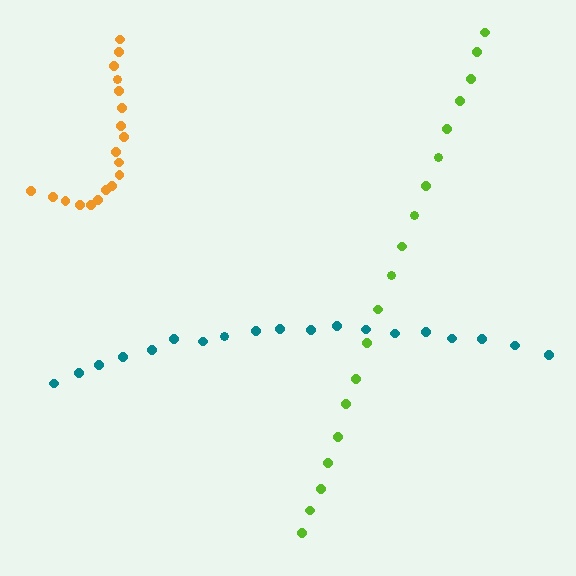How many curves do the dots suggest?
There are 3 distinct paths.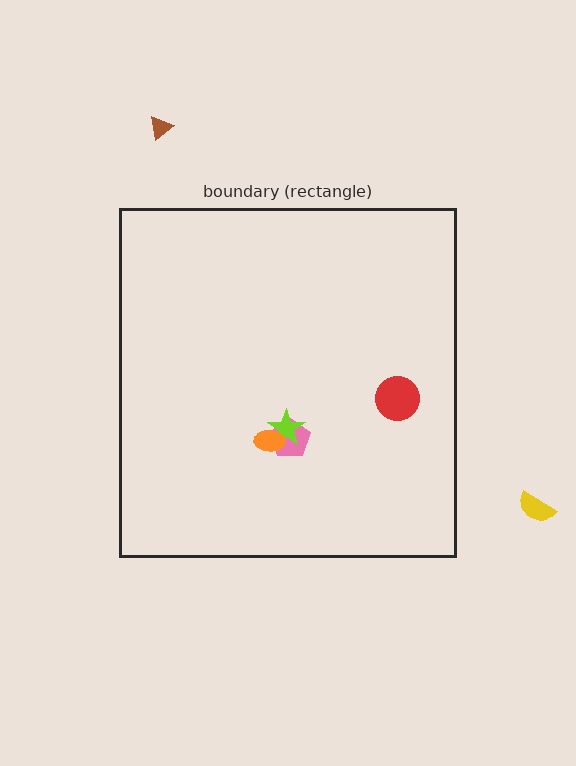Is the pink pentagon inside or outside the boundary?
Inside.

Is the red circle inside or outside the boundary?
Inside.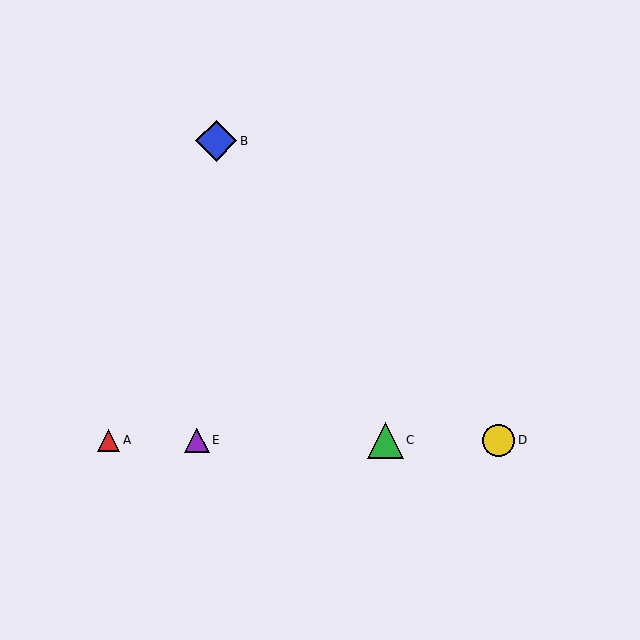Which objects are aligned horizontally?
Objects A, C, D, E are aligned horizontally.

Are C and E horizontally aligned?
Yes, both are at y≈440.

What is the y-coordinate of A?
Object A is at y≈440.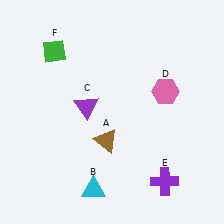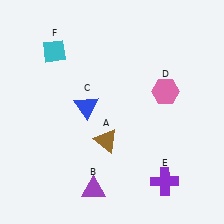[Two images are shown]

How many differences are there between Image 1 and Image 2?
There are 3 differences between the two images.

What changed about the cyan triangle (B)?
In Image 1, B is cyan. In Image 2, it changed to purple.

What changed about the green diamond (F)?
In Image 1, F is green. In Image 2, it changed to cyan.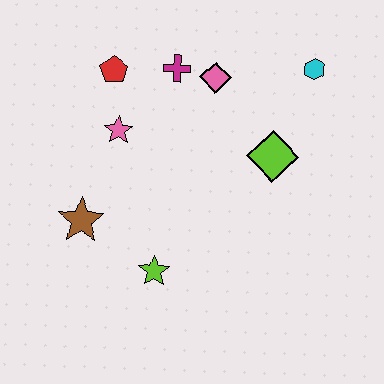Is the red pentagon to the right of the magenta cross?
No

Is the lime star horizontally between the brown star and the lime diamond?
Yes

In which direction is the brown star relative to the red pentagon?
The brown star is below the red pentagon.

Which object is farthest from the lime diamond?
The brown star is farthest from the lime diamond.